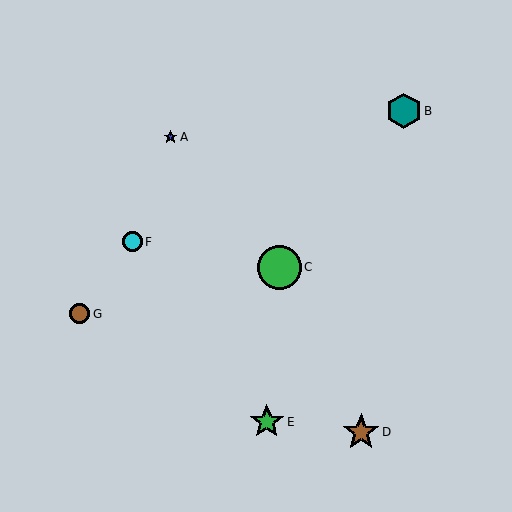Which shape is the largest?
The green circle (labeled C) is the largest.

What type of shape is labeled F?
Shape F is a cyan circle.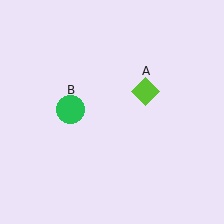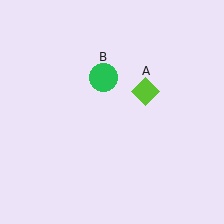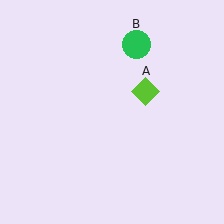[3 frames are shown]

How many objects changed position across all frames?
1 object changed position: green circle (object B).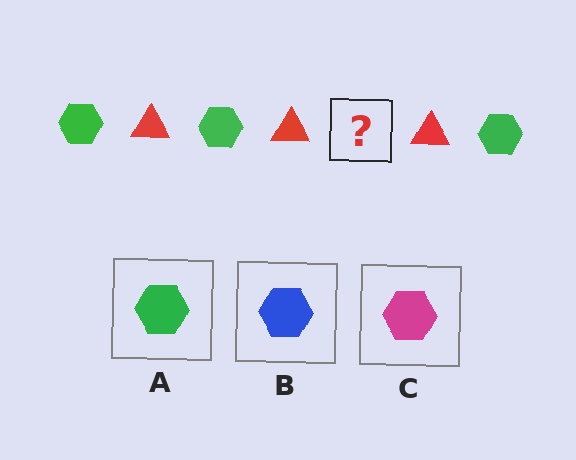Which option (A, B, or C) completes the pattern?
A.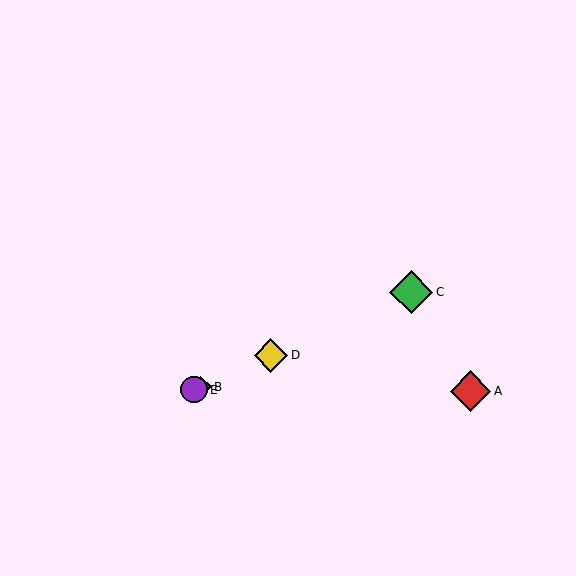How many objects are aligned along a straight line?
4 objects (B, C, D, E) are aligned along a straight line.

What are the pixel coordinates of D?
Object D is at (271, 355).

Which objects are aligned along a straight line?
Objects B, C, D, E are aligned along a straight line.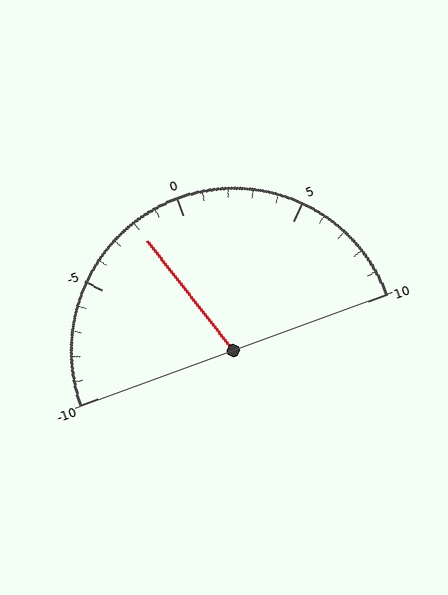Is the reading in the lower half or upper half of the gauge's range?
The reading is in the lower half of the range (-10 to 10).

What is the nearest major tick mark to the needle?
The nearest major tick mark is 0.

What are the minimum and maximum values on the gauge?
The gauge ranges from -10 to 10.